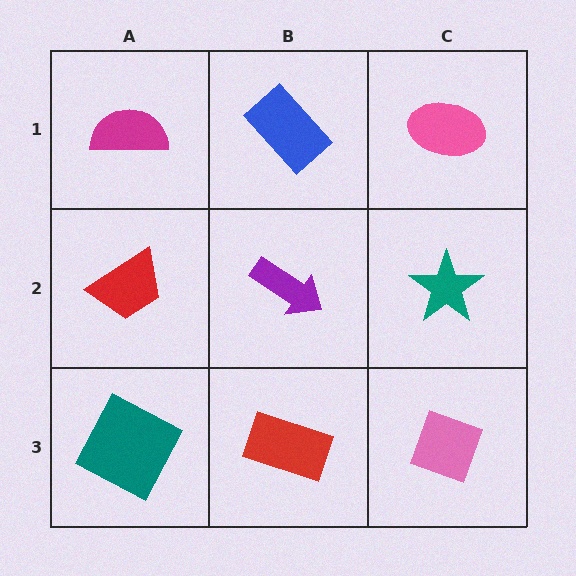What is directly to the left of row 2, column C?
A purple arrow.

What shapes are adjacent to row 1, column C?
A teal star (row 2, column C), a blue rectangle (row 1, column B).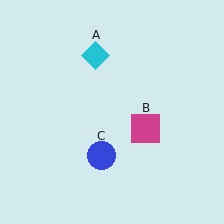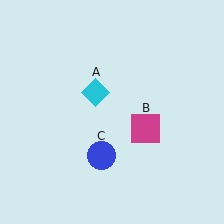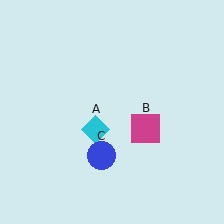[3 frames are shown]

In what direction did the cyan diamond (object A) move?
The cyan diamond (object A) moved down.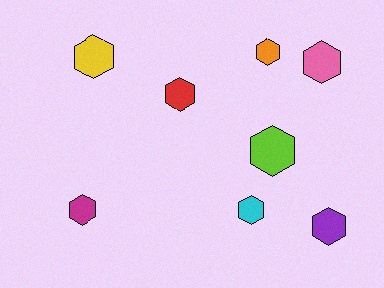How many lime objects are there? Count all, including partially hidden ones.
There is 1 lime object.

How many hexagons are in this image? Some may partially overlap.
There are 8 hexagons.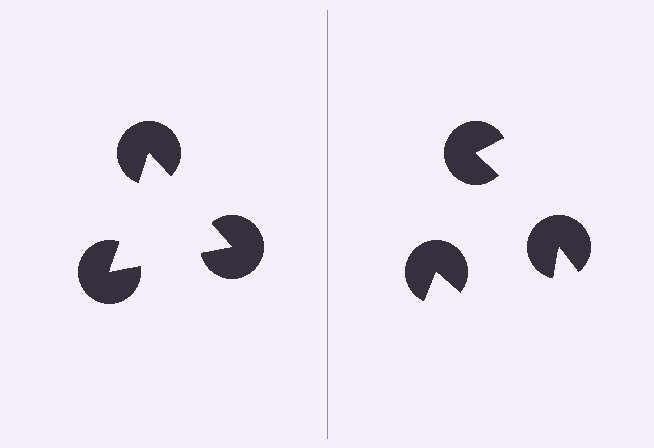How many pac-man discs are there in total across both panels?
6 — 3 on each side.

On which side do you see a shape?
An illusory triangle appears on the left side. On the right side the wedge cuts are rotated, so no coherent shape forms.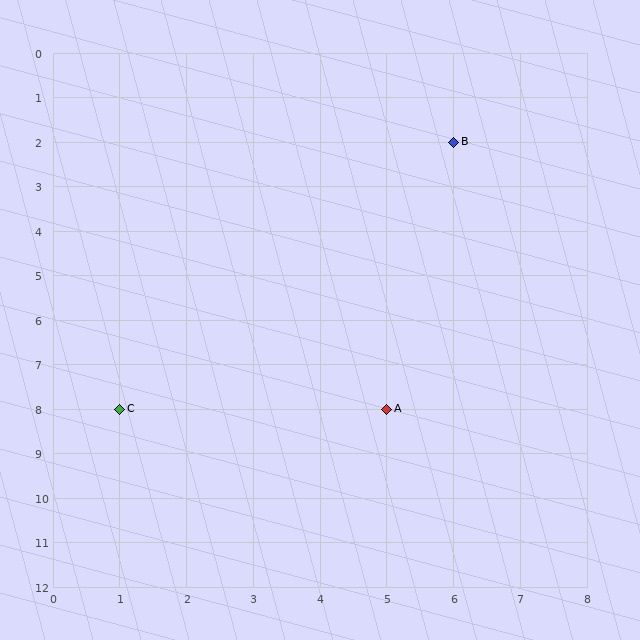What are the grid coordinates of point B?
Point B is at grid coordinates (6, 2).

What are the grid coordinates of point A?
Point A is at grid coordinates (5, 8).